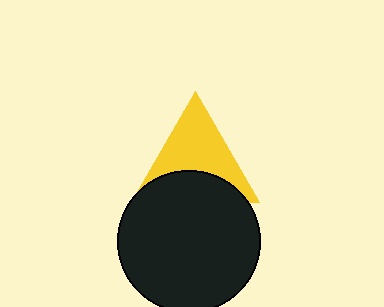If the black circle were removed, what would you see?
You would see the complete yellow triangle.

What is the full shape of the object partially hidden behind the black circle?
The partially hidden object is a yellow triangle.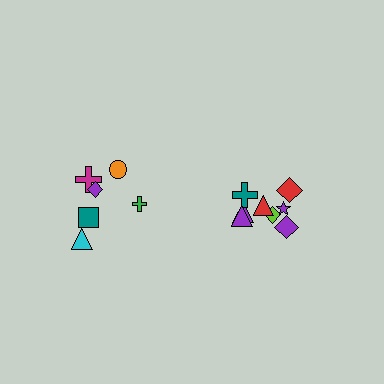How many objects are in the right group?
There are 8 objects.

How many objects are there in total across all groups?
There are 14 objects.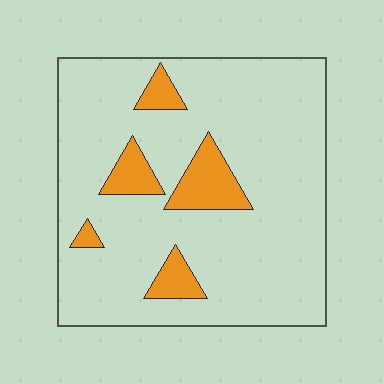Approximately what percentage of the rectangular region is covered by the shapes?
Approximately 15%.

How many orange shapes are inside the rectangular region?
5.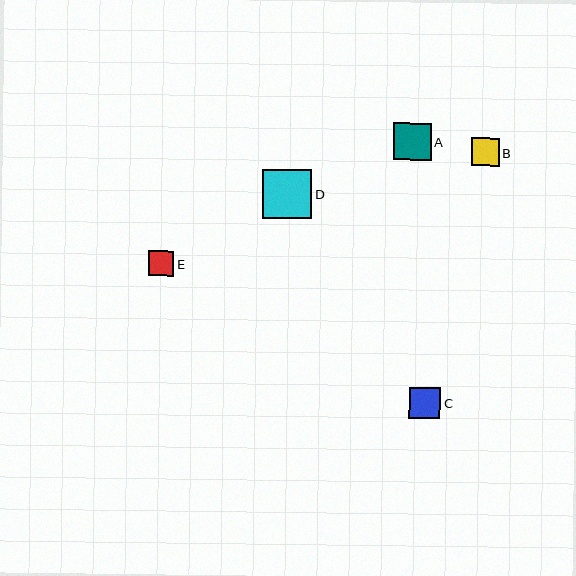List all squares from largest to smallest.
From largest to smallest: D, A, C, B, E.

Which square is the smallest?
Square E is the smallest with a size of approximately 26 pixels.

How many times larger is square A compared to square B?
Square A is approximately 1.3 times the size of square B.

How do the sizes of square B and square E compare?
Square B and square E are approximately the same size.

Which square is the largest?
Square D is the largest with a size of approximately 49 pixels.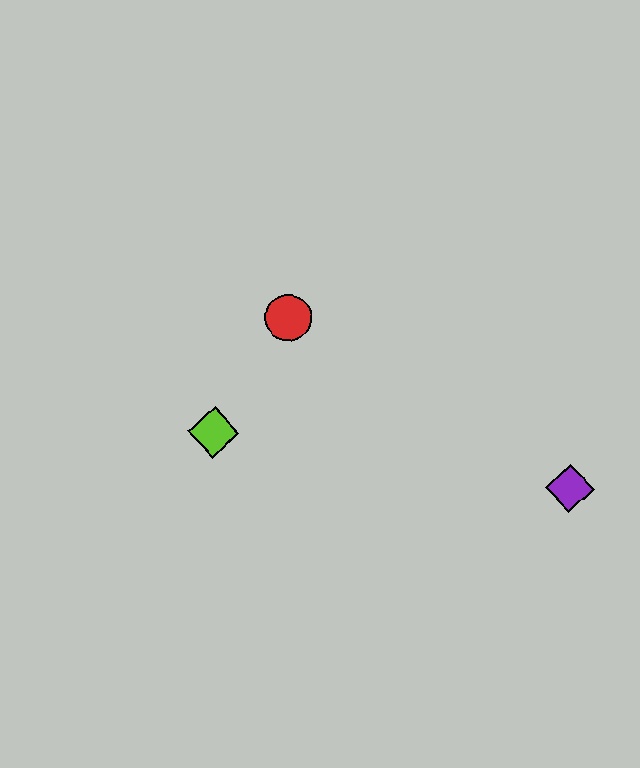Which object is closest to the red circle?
The lime diamond is closest to the red circle.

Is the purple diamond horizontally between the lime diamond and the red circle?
No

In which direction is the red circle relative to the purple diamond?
The red circle is to the left of the purple diamond.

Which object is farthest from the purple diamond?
The lime diamond is farthest from the purple diamond.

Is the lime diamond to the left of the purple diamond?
Yes